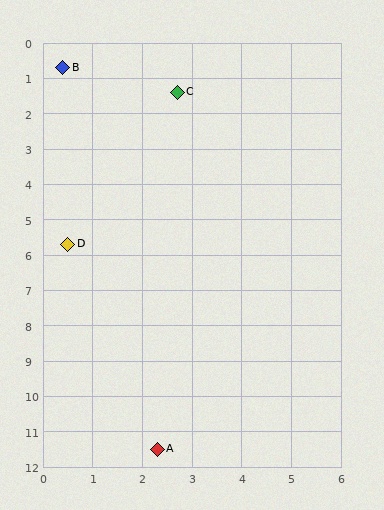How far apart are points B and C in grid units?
Points B and C are about 2.4 grid units apart.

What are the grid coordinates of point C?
Point C is at approximately (2.7, 1.4).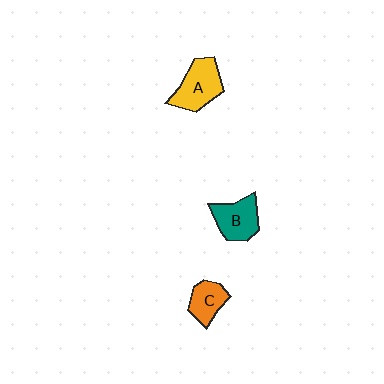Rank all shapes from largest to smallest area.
From largest to smallest: A (yellow), B (teal), C (orange).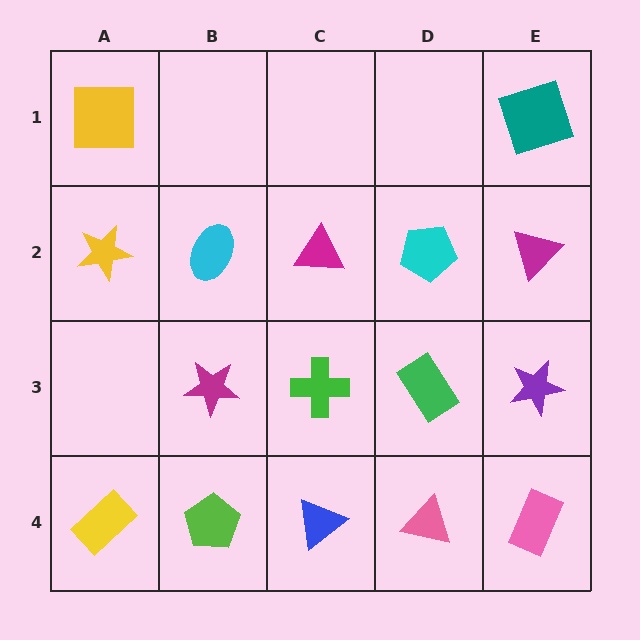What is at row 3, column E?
A purple star.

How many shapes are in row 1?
2 shapes.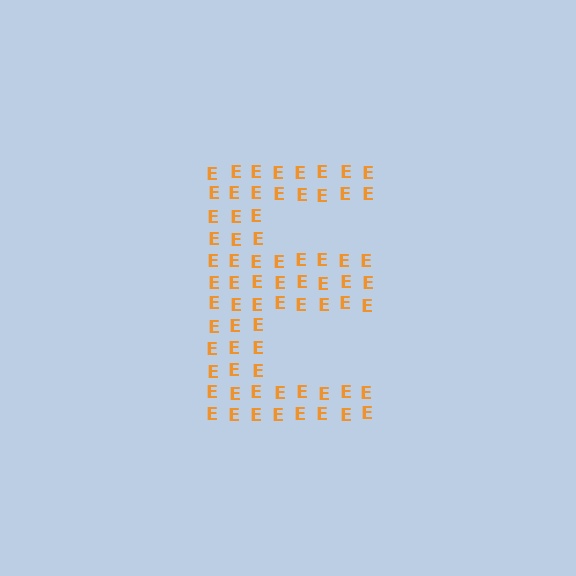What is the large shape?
The large shape is the letter E.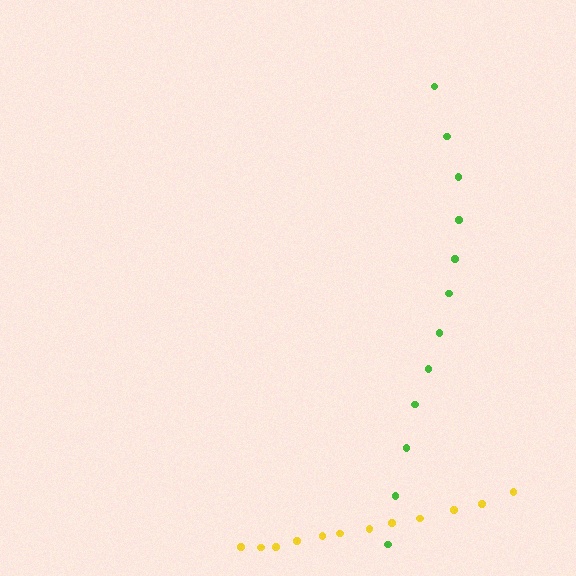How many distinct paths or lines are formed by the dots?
There are 2 distinct paths.